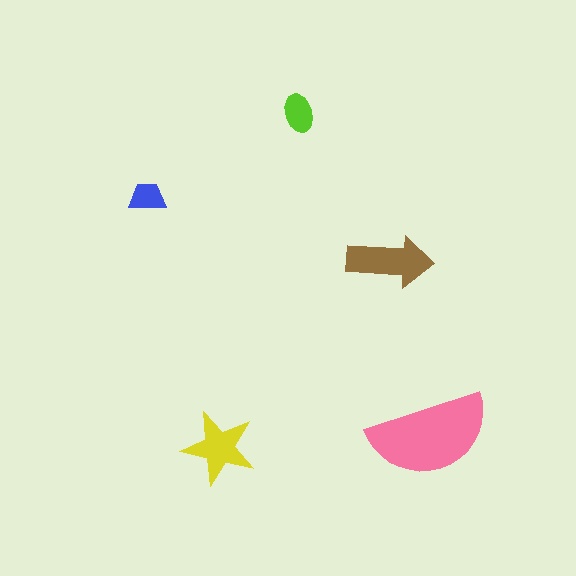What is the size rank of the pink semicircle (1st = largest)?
1st.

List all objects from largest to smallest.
The pink semicircle, the brown arrow, the yellow star, the lime ellipse, the blue trapezoid.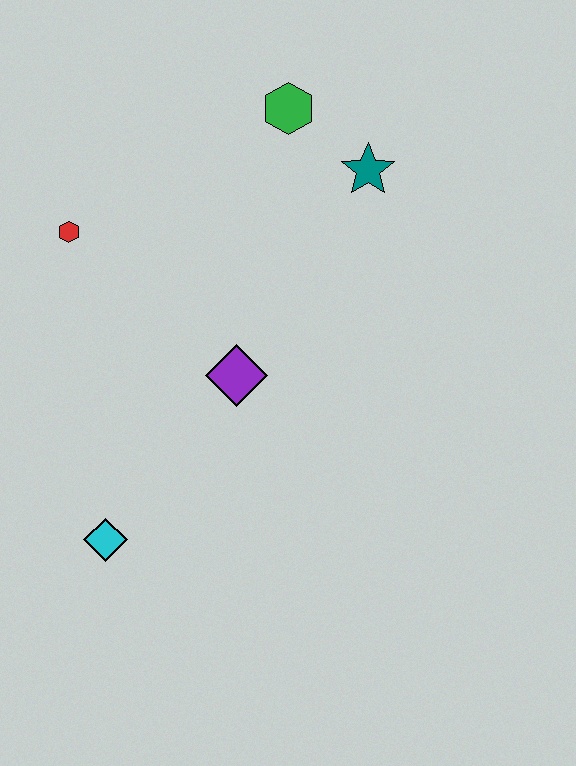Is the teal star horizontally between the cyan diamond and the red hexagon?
No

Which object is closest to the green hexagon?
The teal star is closest to the green hexagon.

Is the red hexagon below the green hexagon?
Yes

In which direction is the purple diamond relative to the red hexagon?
The purple diamond is to the right of the red hexagon.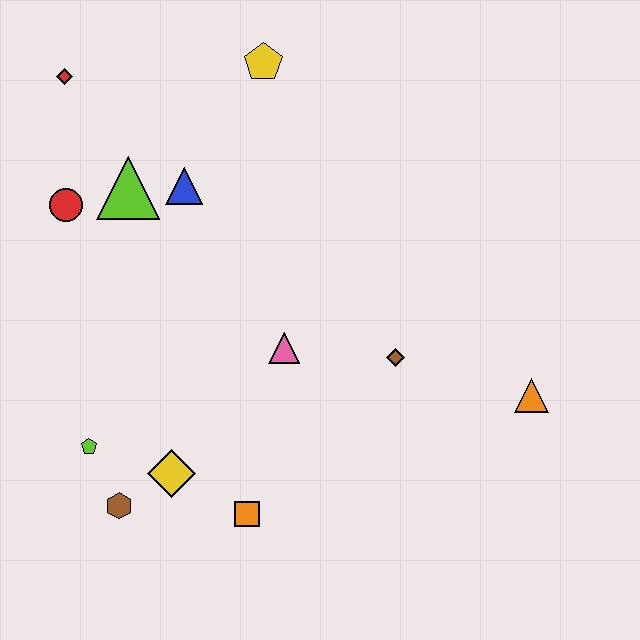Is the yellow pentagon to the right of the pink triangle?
No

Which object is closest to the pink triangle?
The brown diamond is closest to the pink triangle.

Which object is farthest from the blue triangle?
The orange triangle is farthest from the blue triangle.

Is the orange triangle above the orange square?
Yes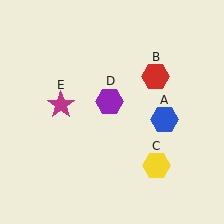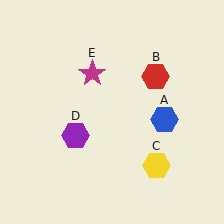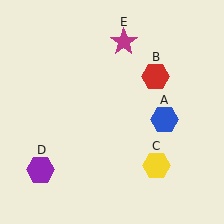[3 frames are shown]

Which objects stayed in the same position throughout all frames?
Blue hexagon (object A) and red hexagon (object B) and yellow hexagon (object C) remained stationary.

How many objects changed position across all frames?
2 objects changed position: purple hexagon (object D), magenta star (object E).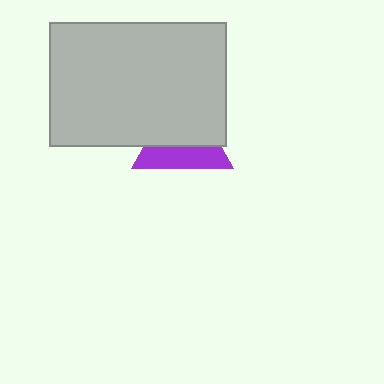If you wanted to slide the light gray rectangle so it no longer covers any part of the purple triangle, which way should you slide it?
Slide it up — that is the most direct way to separate the two shapes.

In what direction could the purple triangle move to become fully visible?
The purple triangle could move down. That would shift it out from behind the light gray rectangle entirely.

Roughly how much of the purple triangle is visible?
A small part of it is visible (roughly 43%).